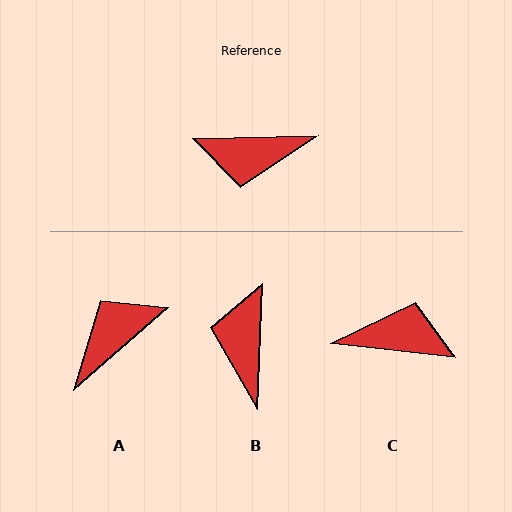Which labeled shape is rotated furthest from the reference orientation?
C, about 172 degrees away.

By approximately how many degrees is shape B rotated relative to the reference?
Approximately 94 degrees clockwise.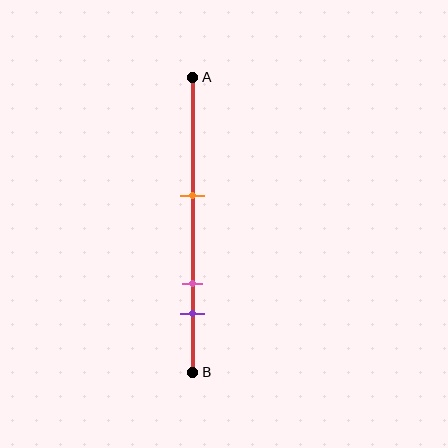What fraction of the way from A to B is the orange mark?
The orange mark is approximately 40% (0.4) of the way from A to B.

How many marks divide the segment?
There are 3 marks dividing the segment.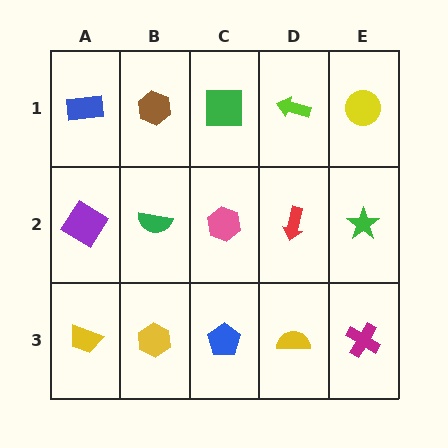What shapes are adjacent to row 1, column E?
A green star (row 2, column E), a lime arrow (row 1, column D).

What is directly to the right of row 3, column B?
A blue pentagon.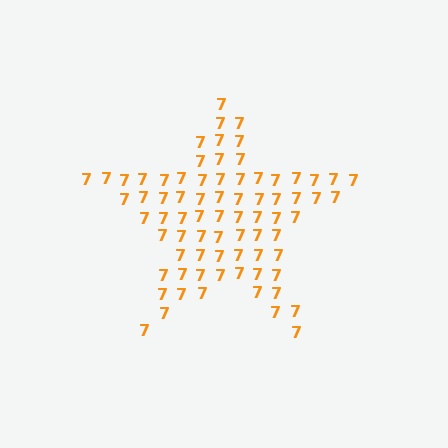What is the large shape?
The large shape is a star.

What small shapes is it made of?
It is made of small digit 7's.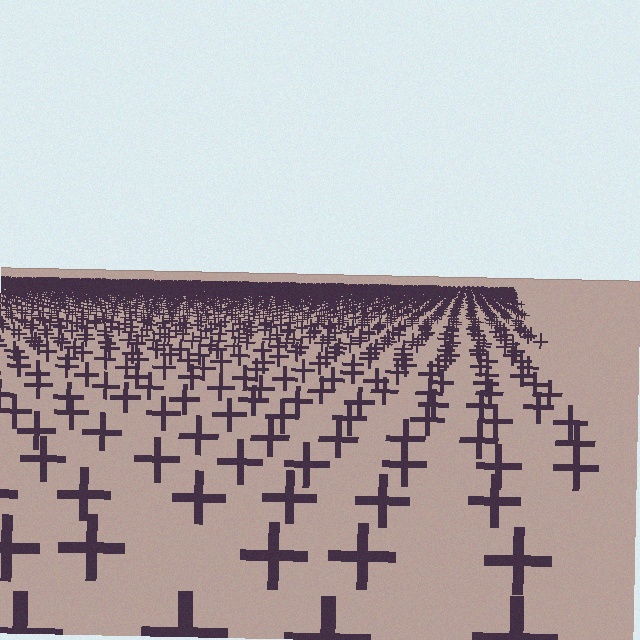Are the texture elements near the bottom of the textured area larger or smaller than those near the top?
Larger. Near the bottom, elements are closer to the viewer and appear at a bigger on-screen size.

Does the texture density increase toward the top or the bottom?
Density increases toward the top.